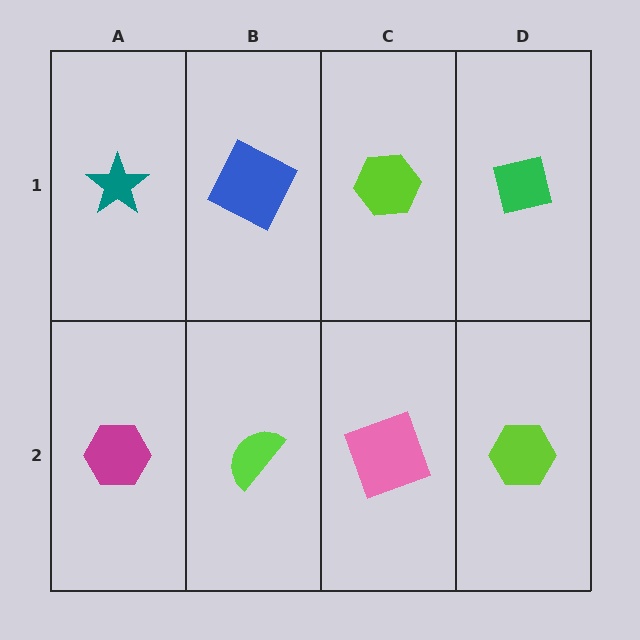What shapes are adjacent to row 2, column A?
A teal star (row 1, column A), a lime semicircle (row 2, column B).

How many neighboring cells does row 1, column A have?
2.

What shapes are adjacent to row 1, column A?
A magenta hexagon (row 2, column A), a blue square (row 1, column B).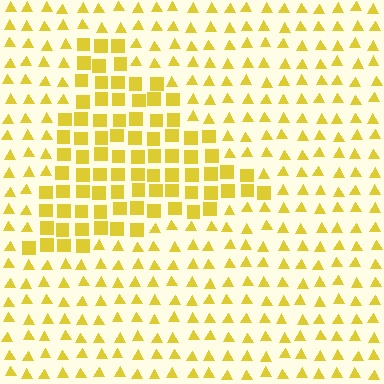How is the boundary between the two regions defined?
The boundary is defined by a change in element shape: squares inside vs. triangles outside. All elements share the same color and spacing.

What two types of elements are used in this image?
The image uses squares inside the triangle region and triangles outside it.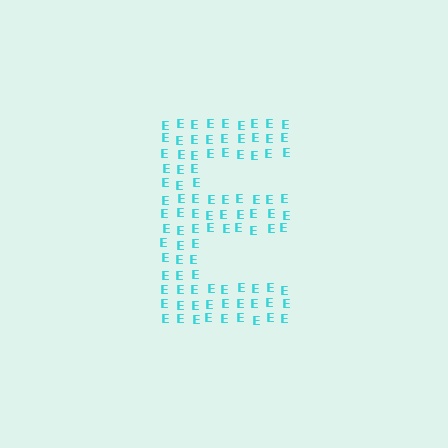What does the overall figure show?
The overall figure shows the letter E.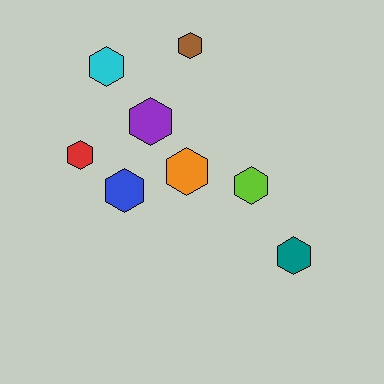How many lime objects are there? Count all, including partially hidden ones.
There is 1 lime object.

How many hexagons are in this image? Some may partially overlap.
There are 8 hexagons.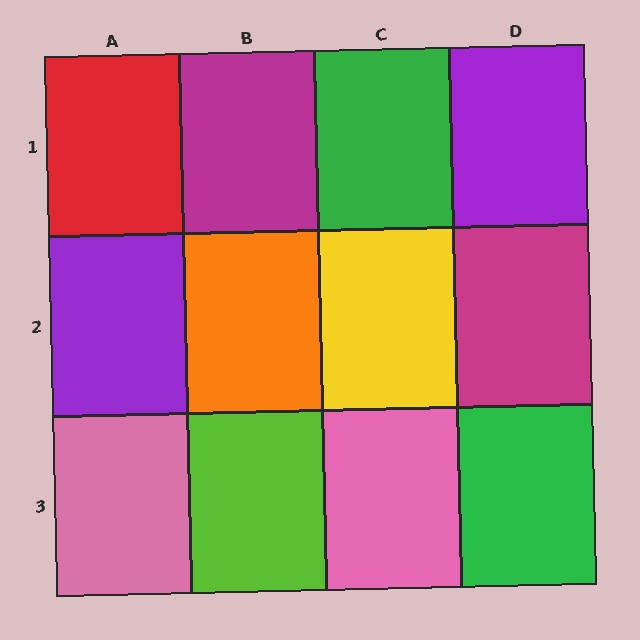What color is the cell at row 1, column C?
Green.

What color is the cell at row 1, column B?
Magenta.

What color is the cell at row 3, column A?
Pink.